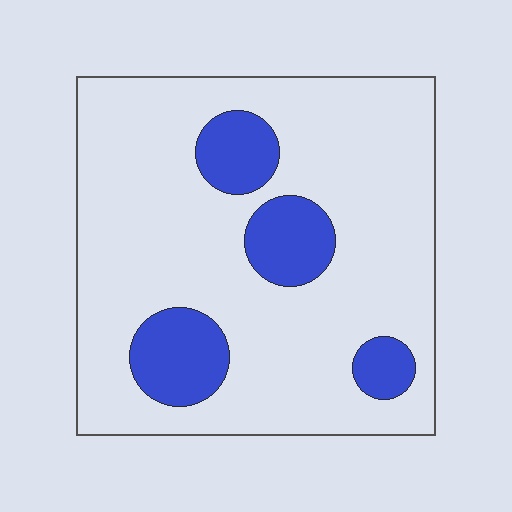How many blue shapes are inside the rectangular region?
4.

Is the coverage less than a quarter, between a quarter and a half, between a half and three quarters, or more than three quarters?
Less than a quarter.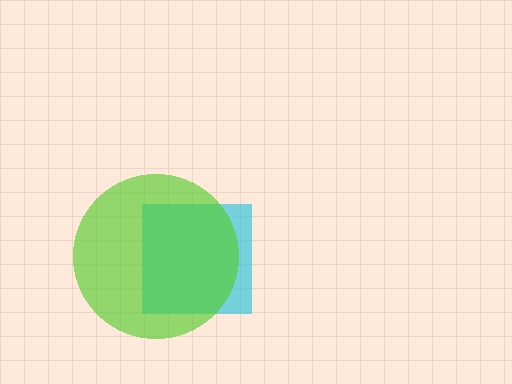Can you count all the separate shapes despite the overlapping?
Yes, there are 2 separate shapes.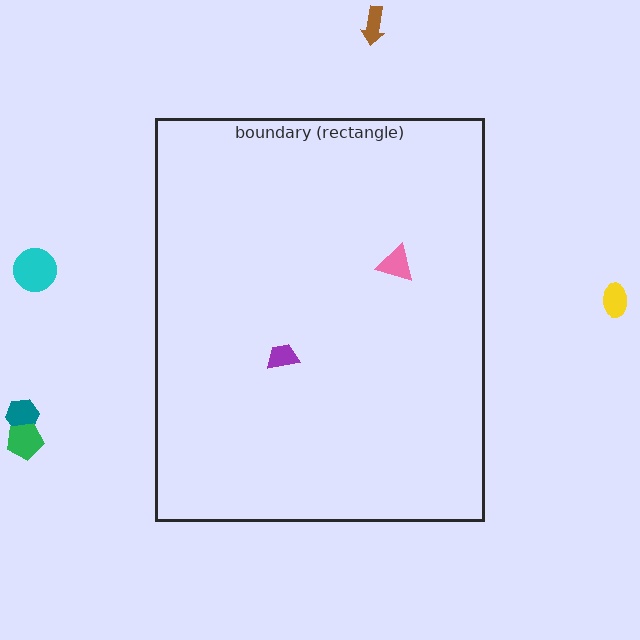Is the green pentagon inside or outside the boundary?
Outside.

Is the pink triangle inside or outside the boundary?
Inside.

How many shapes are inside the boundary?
2 inside, 5 outside.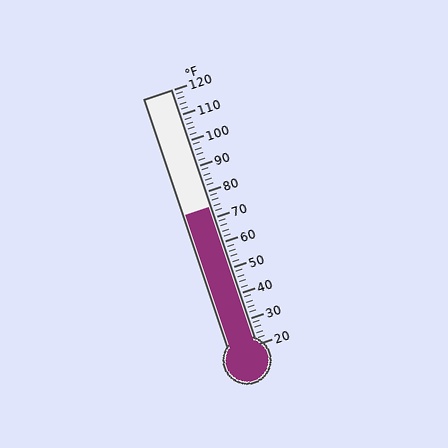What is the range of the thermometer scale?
The thermometer scale ranges from 20°F to 120°F.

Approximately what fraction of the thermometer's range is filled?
The thermometer is filled to approximately 55% of its range.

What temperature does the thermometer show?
The thermometer shows approximately 74°F.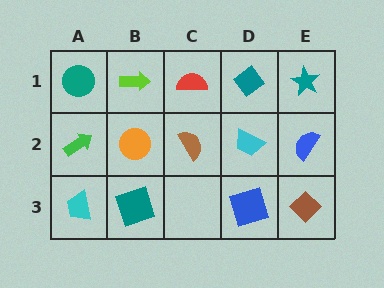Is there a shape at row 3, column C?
No, that cell is empty.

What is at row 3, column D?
A blue square.